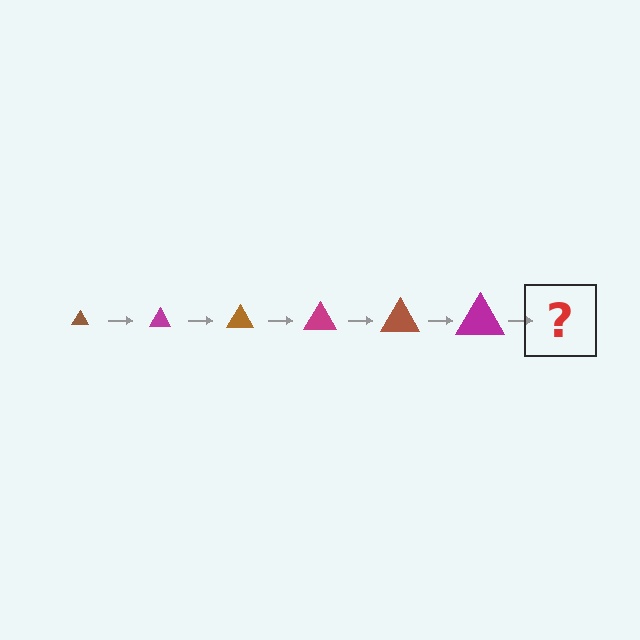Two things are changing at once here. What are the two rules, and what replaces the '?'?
The two rules are that the triangle grows larger each step and the color cycles through brown and magenta. The '?' should be a brown triangle, larger than the previous one.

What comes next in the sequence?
The next element should be a brown triangle, larger than the previous one.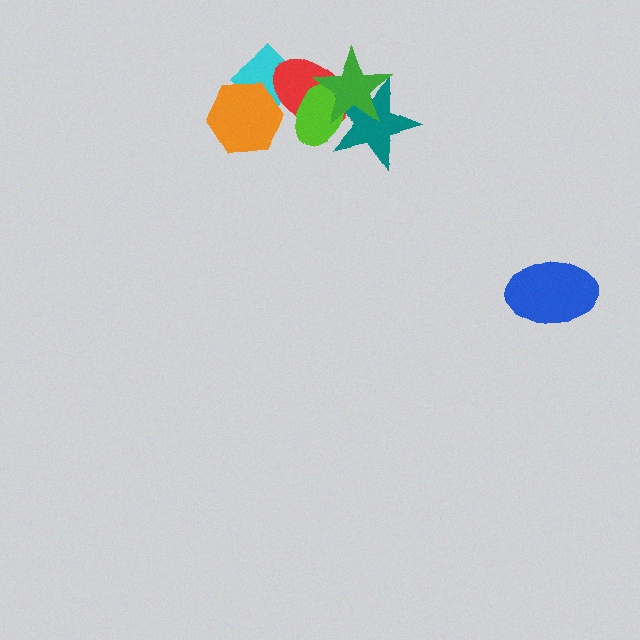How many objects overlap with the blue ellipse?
0 objects overlap with the blue ellipse.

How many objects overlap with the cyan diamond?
3 objects overlap with the cyan diamond.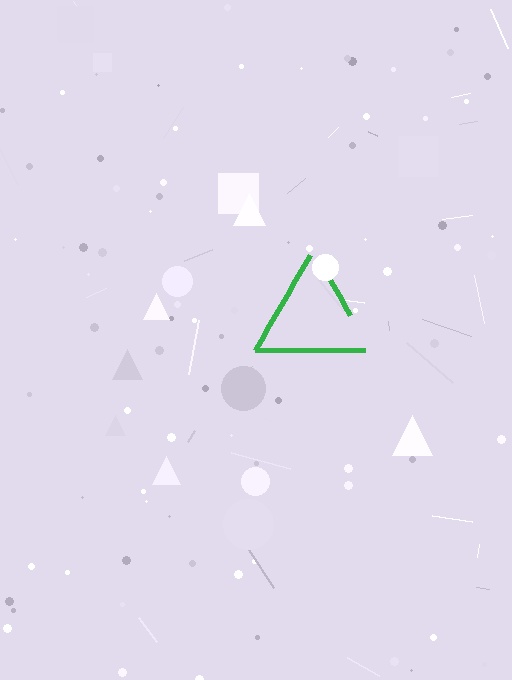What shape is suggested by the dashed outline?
The dashed outline suggests a triangle.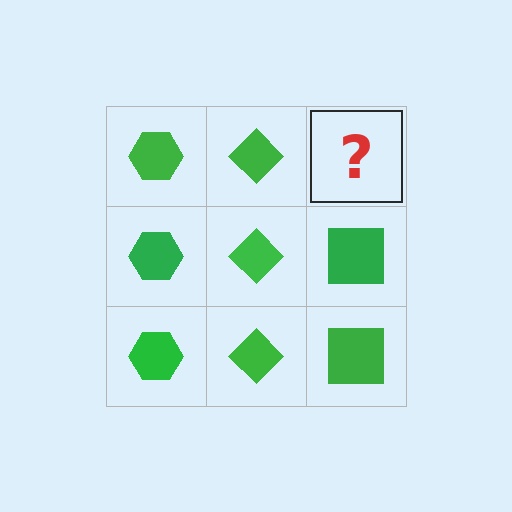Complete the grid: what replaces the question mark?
The question mark should be replaced with a green square.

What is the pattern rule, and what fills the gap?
The rule is that each column has a consistent shape. The gap should be filled with a green square.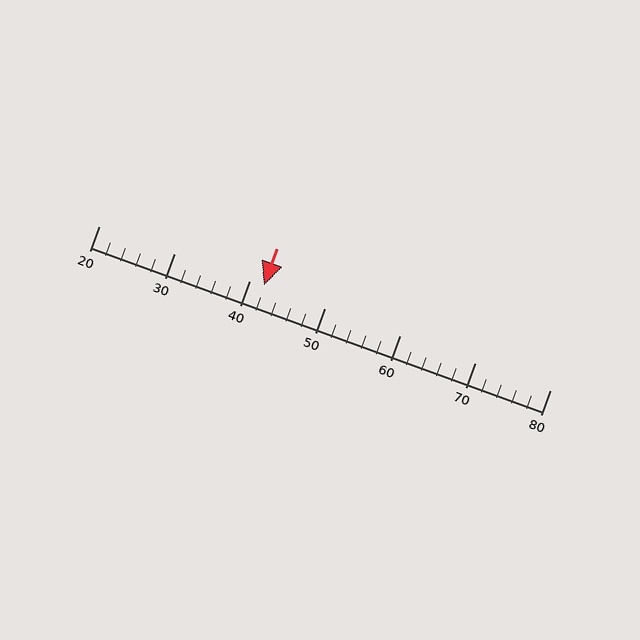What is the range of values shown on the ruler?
The ruler shows values from 20 to 80.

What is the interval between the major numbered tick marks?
The major tick marks are spaced 10 units apart.